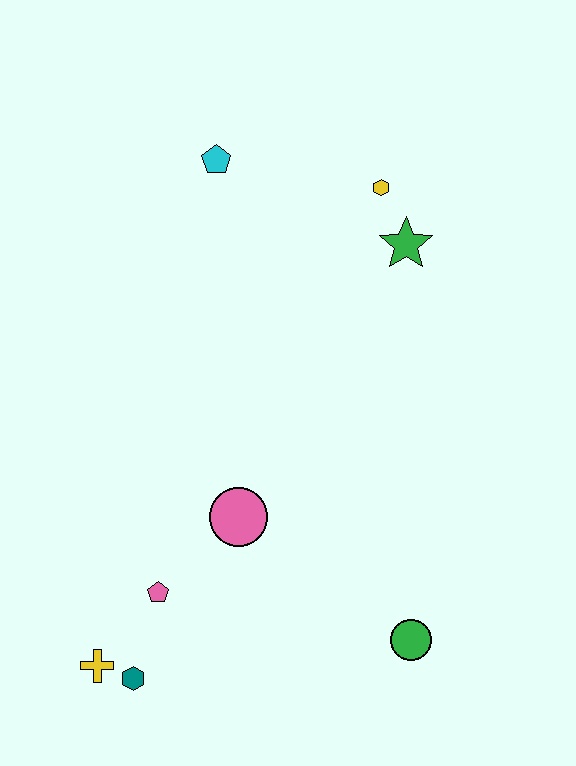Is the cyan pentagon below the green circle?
No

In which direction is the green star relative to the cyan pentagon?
The green star is to the right of the cyan pentagon.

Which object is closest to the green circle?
The pink circle is closest to the green circle.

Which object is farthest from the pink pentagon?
The yellow hexagon is farthest from the pink pentagon.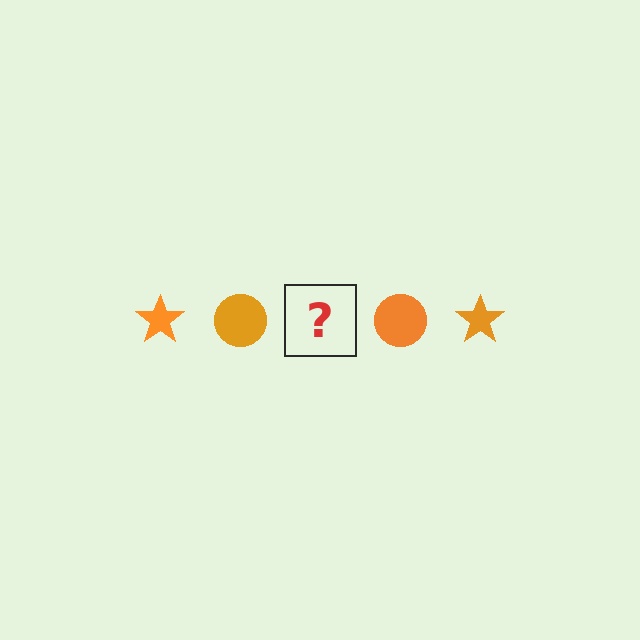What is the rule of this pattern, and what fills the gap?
The rule is that the pattern cycles through star, circle shapes in orange. The gap should be filled with an orange star.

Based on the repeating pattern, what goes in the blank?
The blank should be an orange star.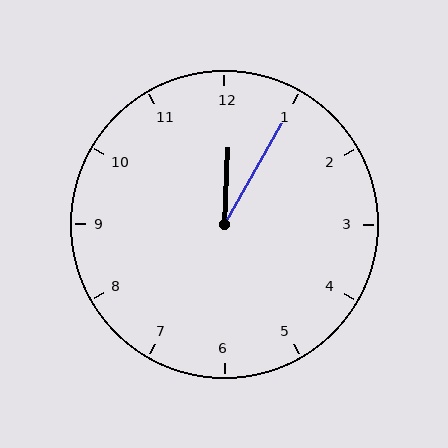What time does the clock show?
12:05.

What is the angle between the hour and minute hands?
Approximately 28 degrees.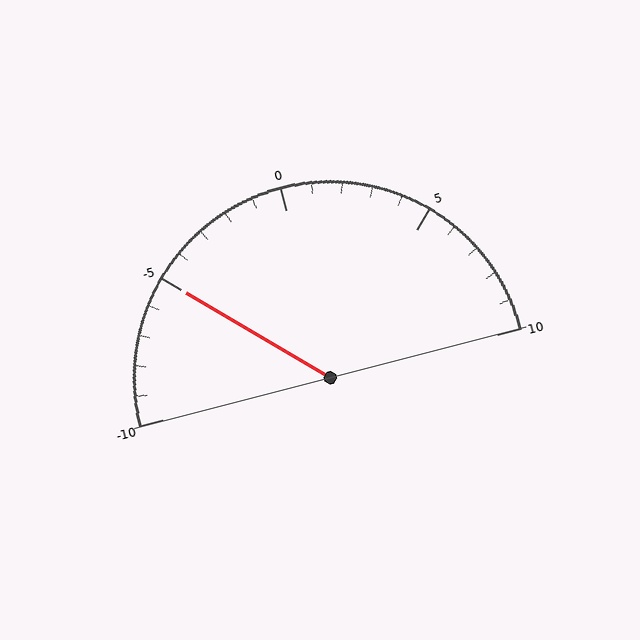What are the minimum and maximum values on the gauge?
The gauge ranges from -10 to 10.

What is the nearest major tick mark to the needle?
The nearest major tick mark is -5.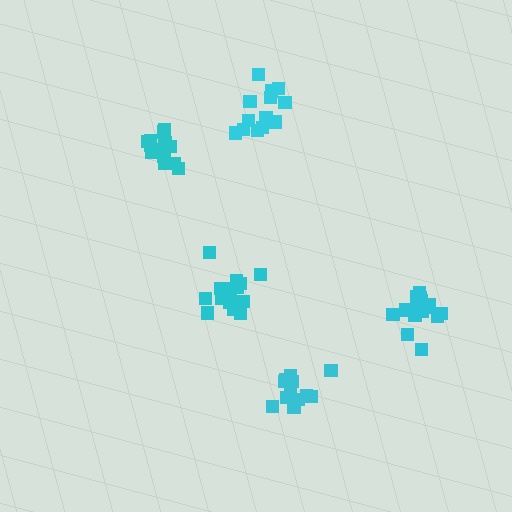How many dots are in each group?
Group 1: 16 dots, Group 2: 16 dots, Group 3: 16 dots, Group 4: 14 dots, Group 5: 12 dots (74 total).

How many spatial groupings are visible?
There are 5 spatial groupings.